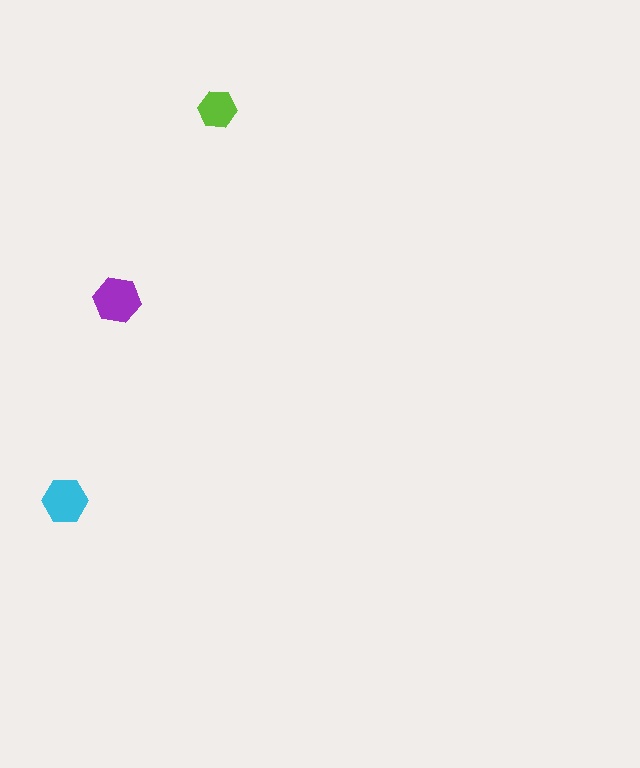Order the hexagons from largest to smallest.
the purple one, the cyan one, the lime one.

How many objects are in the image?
There are 3 objects in the image.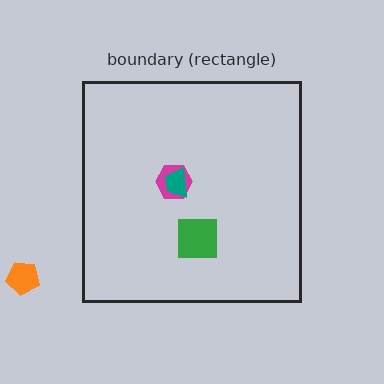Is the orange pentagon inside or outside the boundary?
Outside.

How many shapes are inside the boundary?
3 inside, 1 outside.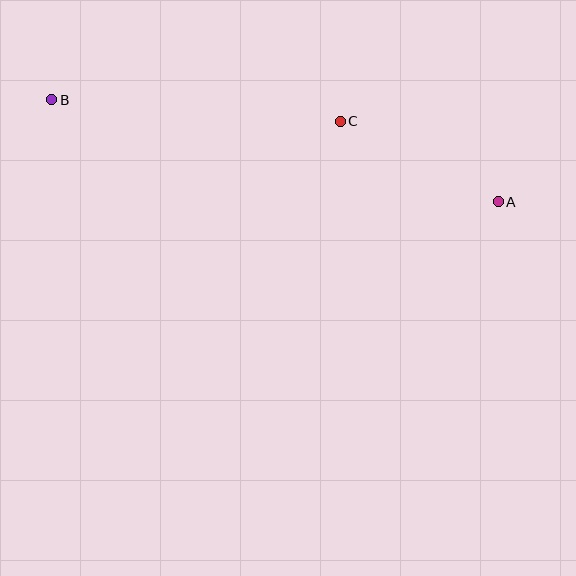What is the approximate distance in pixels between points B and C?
The distance between B and C is approximately 290 pixels.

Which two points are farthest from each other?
Points A and B are farthest from each other.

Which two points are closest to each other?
Points A and C are closest to each other.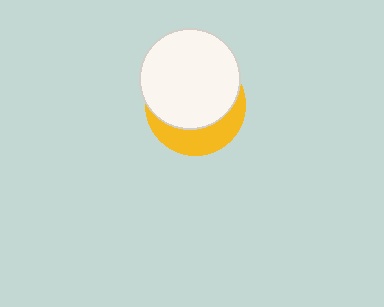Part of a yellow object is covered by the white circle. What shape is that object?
It is a circle.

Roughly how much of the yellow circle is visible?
A small part of it is visible (roughly 33%).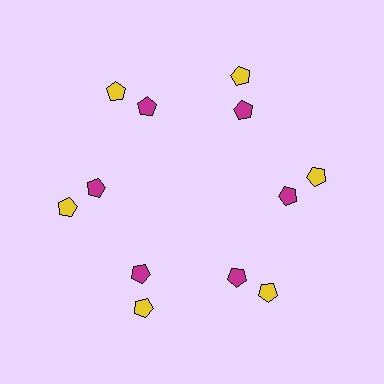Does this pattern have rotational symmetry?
Yes, this pattern has 6-fold rotational symmetry. It looks the same after rotating 60 degrees around the center.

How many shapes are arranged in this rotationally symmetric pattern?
There are 12 shapes, arranged in 6 groups of 2.